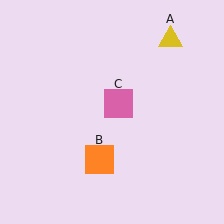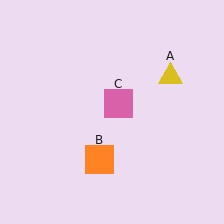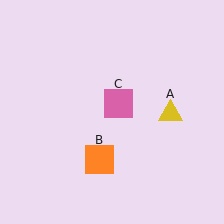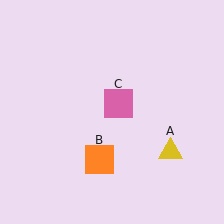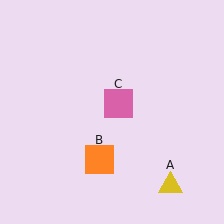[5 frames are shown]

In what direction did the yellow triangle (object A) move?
The yellow triangle (object A) moved down.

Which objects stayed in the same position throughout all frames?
Orange square (object B) and pink square (object C) remained stationary.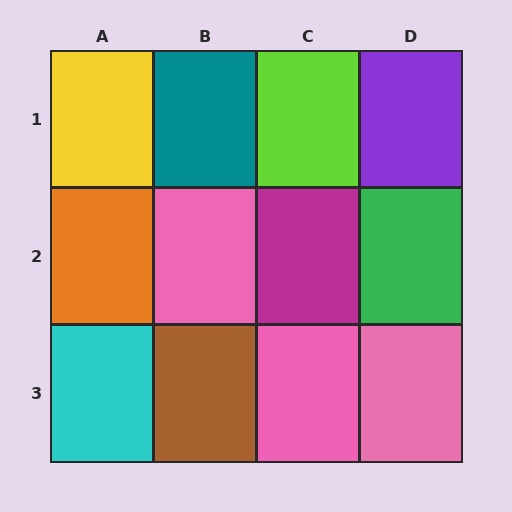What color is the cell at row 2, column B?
Pink.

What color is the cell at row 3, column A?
Cyan.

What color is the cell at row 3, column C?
Pink.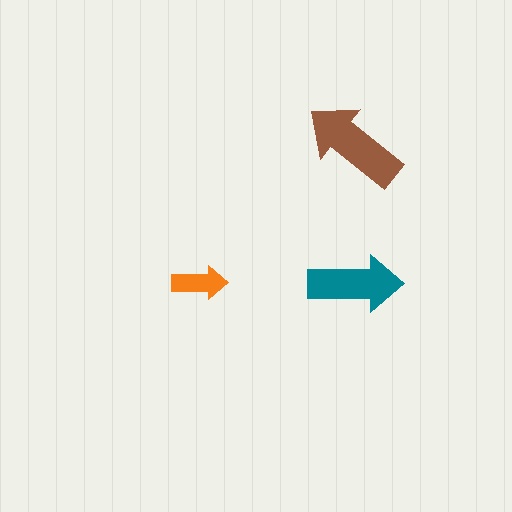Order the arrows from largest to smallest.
the brown one, the teal one, the orange one.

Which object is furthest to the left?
The orange arrow is leftmost.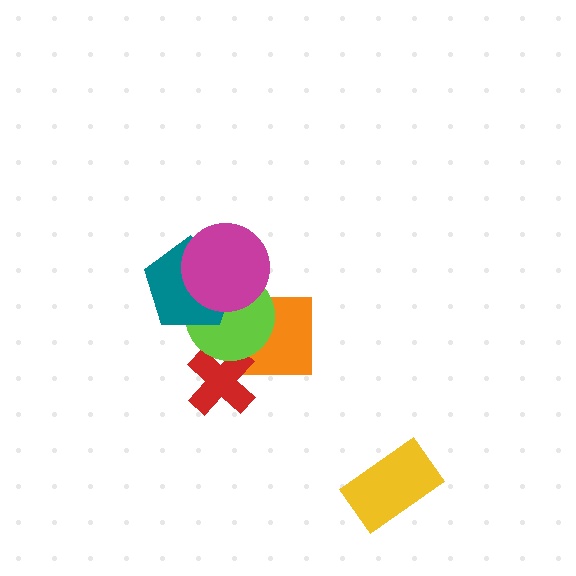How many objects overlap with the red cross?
1 object overlaps with the red cross.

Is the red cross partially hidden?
Yes, it is partially covered by another shape.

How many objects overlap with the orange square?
1 object overlaps with the orange square.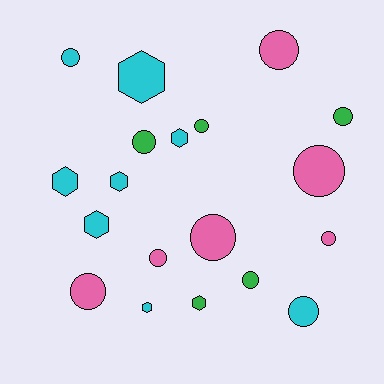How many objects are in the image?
There are 19 objects.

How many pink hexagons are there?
There are no pink hexagons.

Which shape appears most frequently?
Circle, with 12 objects.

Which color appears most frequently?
Cyan, with 8 objects.